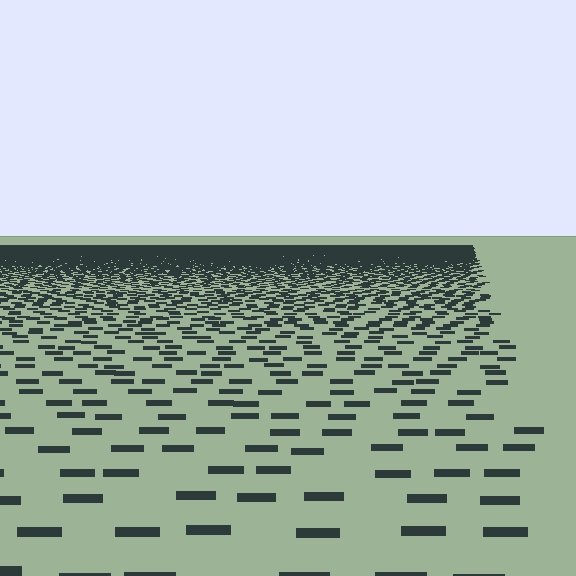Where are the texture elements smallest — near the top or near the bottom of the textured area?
Near the top.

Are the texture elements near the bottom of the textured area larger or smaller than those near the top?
Larger. Near the bottom, elements are closer to the viewer and appear at a bigger on-screen size.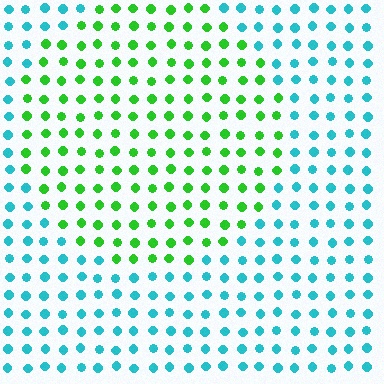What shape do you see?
I see a circle.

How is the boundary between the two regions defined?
The boundary is defined purely by a slight shift in hue (about 64 degrees). Spacing, size, and orientation are identical on both sides.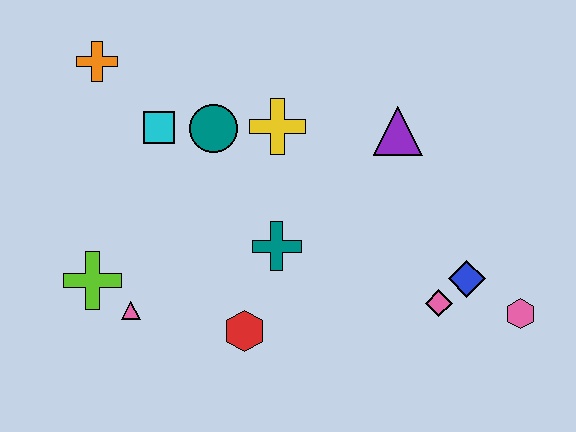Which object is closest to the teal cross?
The red hexagon is closest to the teal cross.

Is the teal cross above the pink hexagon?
Yes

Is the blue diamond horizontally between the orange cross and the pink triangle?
No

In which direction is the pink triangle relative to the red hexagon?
The pink triangle is to the left of the red hexagon.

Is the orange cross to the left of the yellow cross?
Yes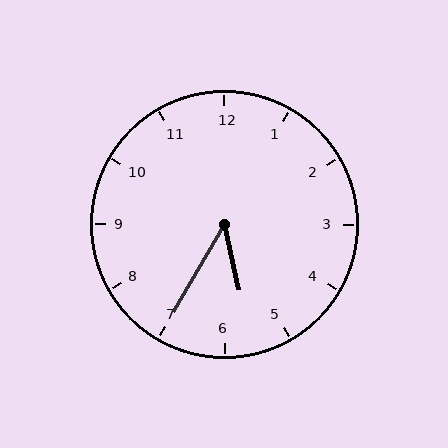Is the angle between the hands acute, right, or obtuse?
It is acute.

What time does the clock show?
5:35.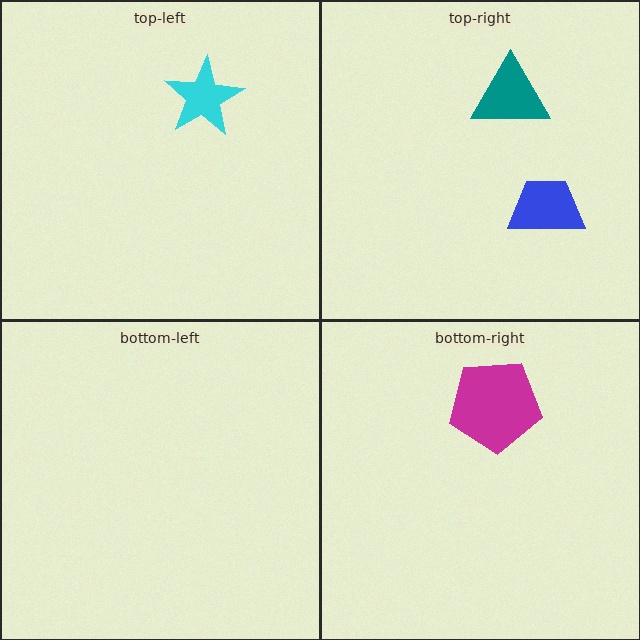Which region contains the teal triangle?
The top-right region.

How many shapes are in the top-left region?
1.